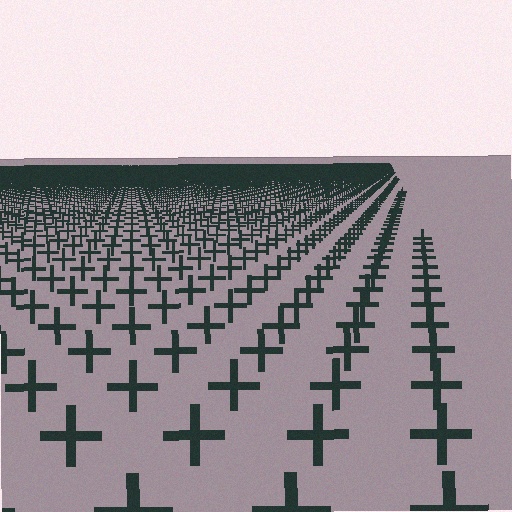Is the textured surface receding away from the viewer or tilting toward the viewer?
The surface is receding away from the viewer. Texture elements get smaller and denser toward the top.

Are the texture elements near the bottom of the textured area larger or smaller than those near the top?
Larger. Near the bottom, elements are closer to the viewer and appear at a bigger on-screen size.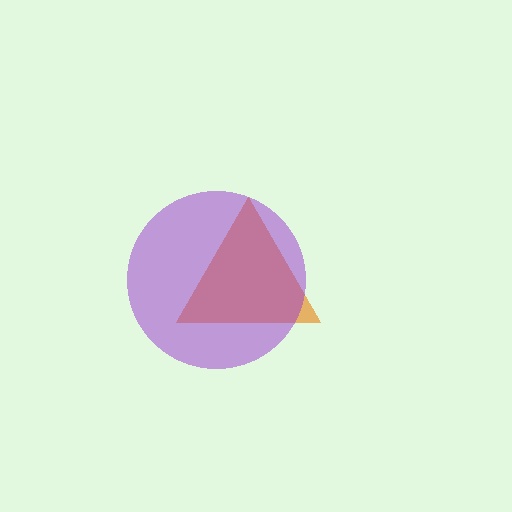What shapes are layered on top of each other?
The layered shapes are: an orange triangle, a purple circle.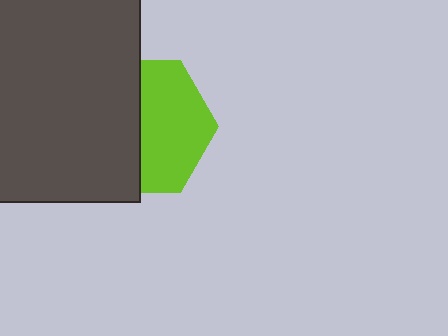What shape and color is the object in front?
The object in front is a dark gray rectangle.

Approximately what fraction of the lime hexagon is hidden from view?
Roughly 49% of the lime hexagon is hidden behind the dark gray rectangle.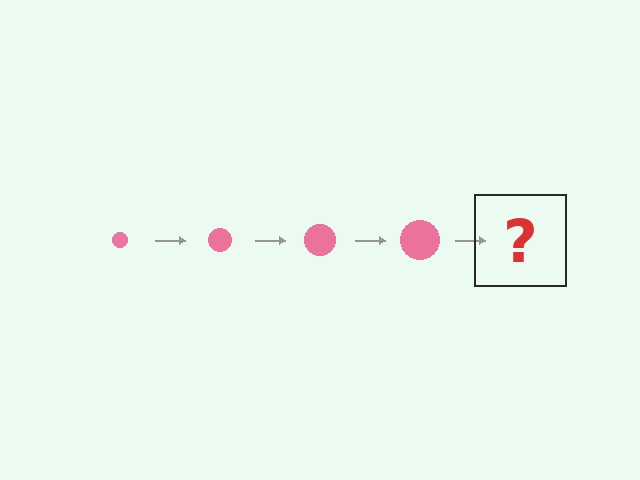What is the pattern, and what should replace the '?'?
The pattern is that the circle gets progressively larger each step. The '?' should be a pink circle, larger than the previous one.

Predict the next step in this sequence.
The next step is a pink circle, larger than the previous one.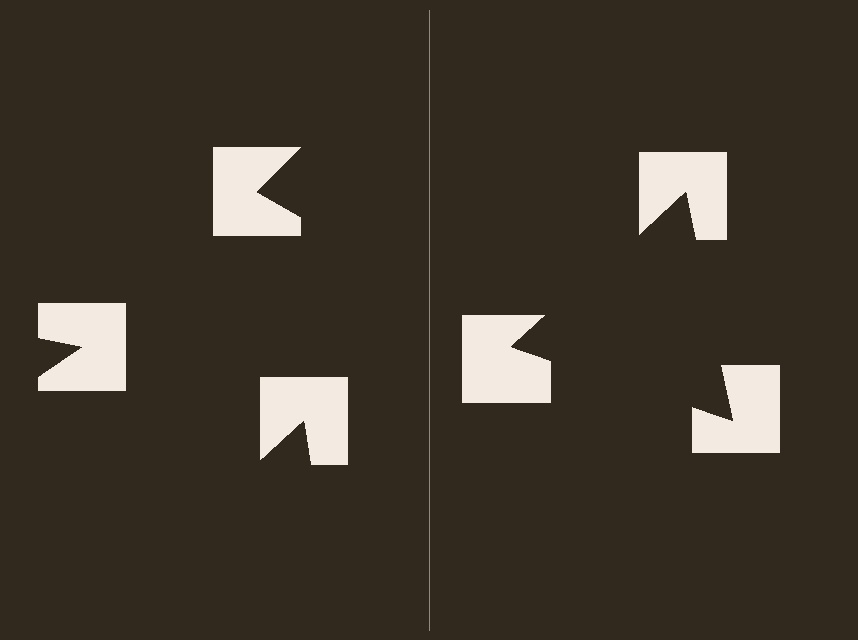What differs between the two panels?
The notched squares are positioned identically on both sides; only the wedge orientations differ. On the right they align to a triangle; on the left they are misaligned.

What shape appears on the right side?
An illusory triangle.